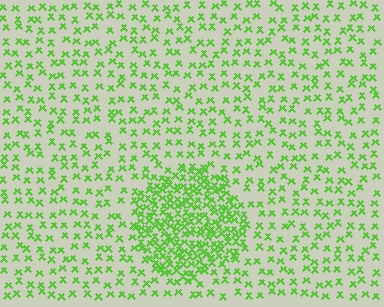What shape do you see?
I see a circle.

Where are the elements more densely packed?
The elements are more densely packed inside the circle boundary.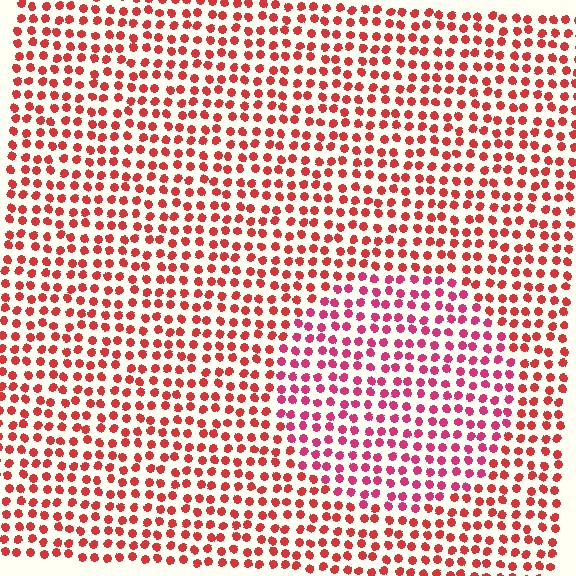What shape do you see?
I see a circle.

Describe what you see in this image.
The image is filled with small red elements in a uniform arrangement. A circle-shaped region is visible where the elements are tinted to a slightly different hue, forming a subtle color boundary.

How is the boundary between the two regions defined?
The boundary is defined purely by a slight shift in hue (about 24 degrees). Spacing, size, and orientation are identical on both sides.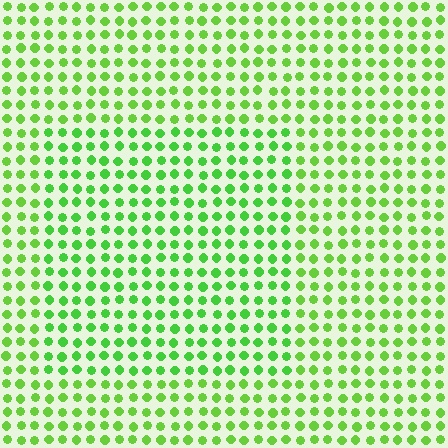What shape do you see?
I see a rectangle.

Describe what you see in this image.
The image is filled with small lime elements in a uniform arrangement. A rectangle-shaped region is visible where the elements are tinted to a slightly different hue, forming a subtle color boundary.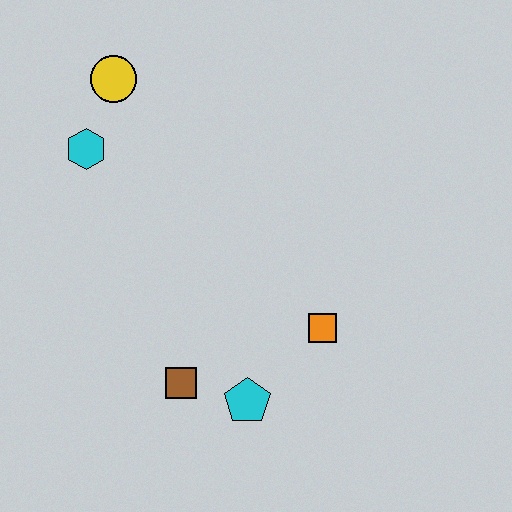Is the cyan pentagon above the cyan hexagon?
No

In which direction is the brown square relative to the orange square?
The brown square is to the left of the orange square.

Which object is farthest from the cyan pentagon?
The yellow circle is farthest from the cyan pentagon.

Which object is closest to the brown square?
The cyan pentagon is closest to the brown square.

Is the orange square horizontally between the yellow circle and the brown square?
No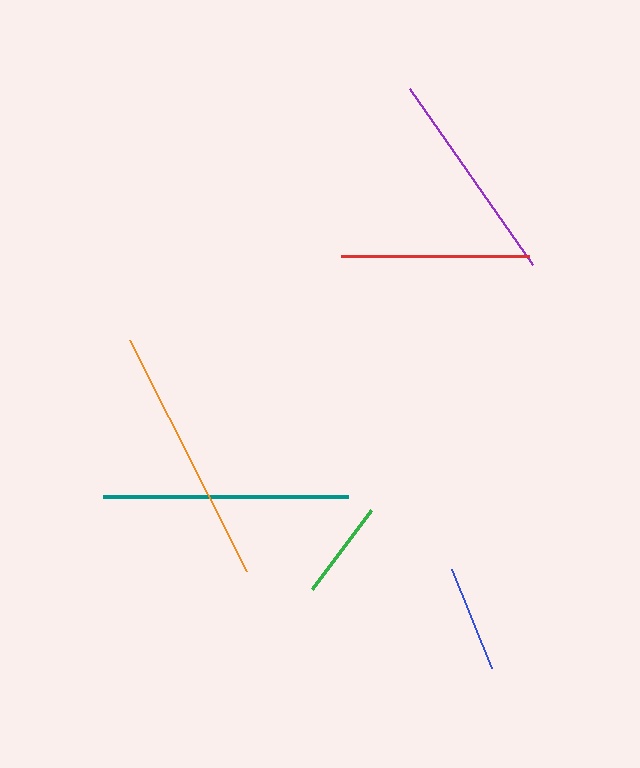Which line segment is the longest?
The orange line is the longest at approximately 259 pixels.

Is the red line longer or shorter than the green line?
The red line is longer than the green line.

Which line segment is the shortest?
The green line is the shortest at approximately 98 pixels.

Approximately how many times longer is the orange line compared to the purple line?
The orange line is approximately 1.2 times the length of the purple line.